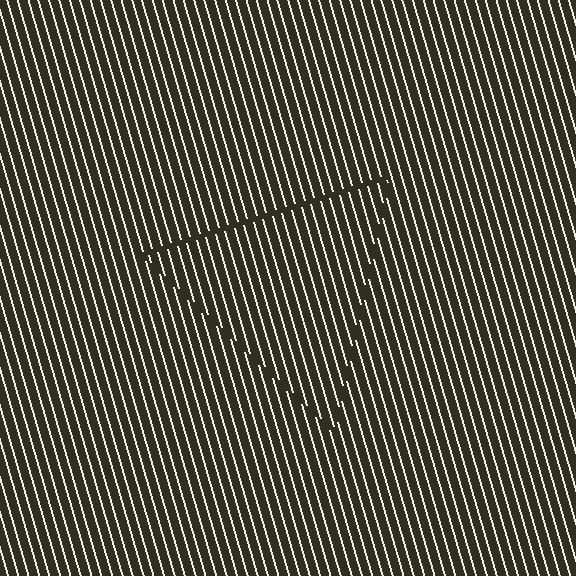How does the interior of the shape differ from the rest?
The interior of the shape contains the same grating, shifted by half a period — the contour is defined by the phase discontinuity where line-ends from the inner and outer gratings abut.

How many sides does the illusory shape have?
3 sides — the line-ends trace a triangle.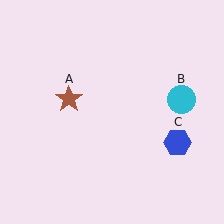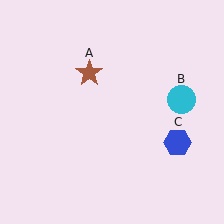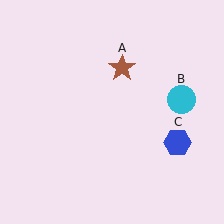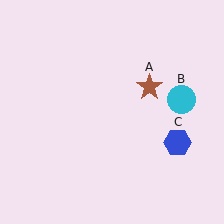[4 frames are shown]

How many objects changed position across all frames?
1 object changed position: brown star (object A).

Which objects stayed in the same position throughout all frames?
Cyan circle (object B) and blue hexagon (object C) remained stationary.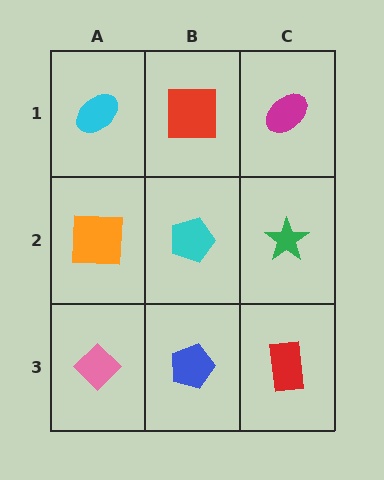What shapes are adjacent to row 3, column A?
An orange square (row 2, column A), a blue pentagon (row 3, column B).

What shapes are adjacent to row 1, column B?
A cyan pentagon (row 2, column B), a cyan ellipse (row 1, column A), a magenta ellipse (row 1, column C).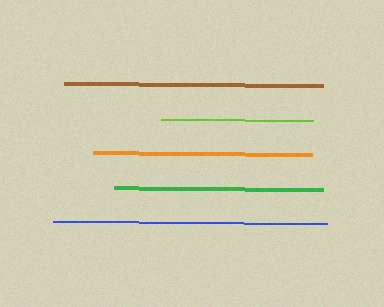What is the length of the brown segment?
The brown segment is approximately 260 pixels long.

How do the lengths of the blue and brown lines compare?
The blue and brown lines are approximately the same length.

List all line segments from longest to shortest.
From longest to shortest: blue, brown, orange, green, lime.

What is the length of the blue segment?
The blue segment is approximately 275 pixels long.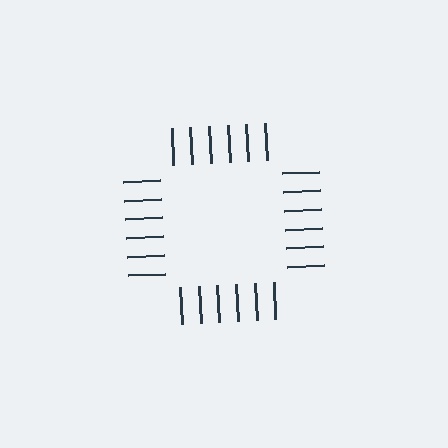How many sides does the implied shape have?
4 sides — the line-ends trace a square.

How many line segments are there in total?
24 — 6 along each of the 4 edges.